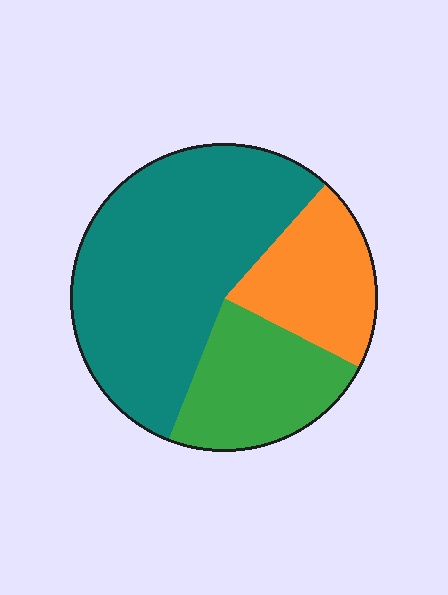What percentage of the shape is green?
Green covers about 25% of the shape.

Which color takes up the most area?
Teal, at roughly 55%.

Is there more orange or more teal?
Teal.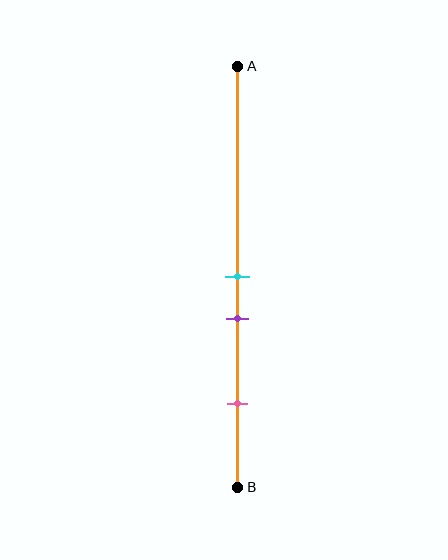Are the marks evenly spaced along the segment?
No, the marks are not evenly spaced.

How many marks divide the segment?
There are 3 marks dividing the segment.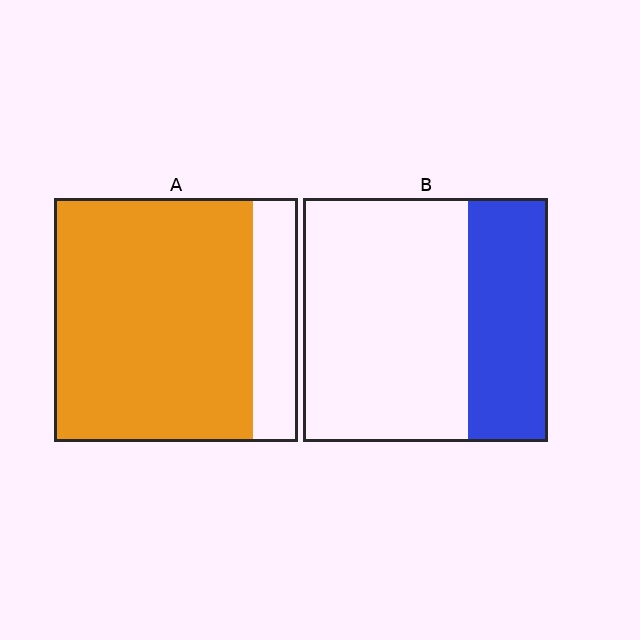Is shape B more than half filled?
No.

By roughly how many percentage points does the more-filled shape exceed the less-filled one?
By roughly 50 percentage points (A over B).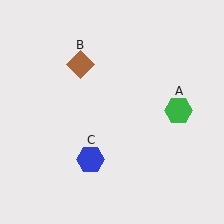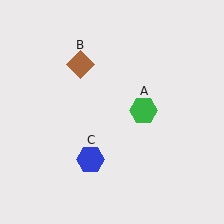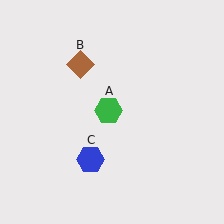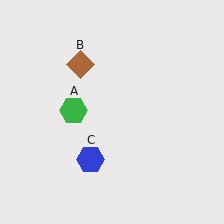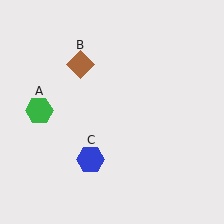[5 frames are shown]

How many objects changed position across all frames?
1 object changed position: green hexagon (object A).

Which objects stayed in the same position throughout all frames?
Brown diamond (object B) and blue hexagon (object C) remained stationary.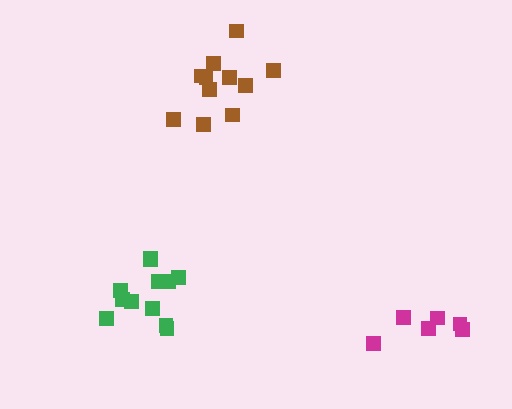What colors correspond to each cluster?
The clusters are colored: green, brown, magenta.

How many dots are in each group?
Group 1: 12 dots, Group 2: 11 dots, Group 3: 6 dots (29 total).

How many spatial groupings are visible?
There are 3 spatial groupings.